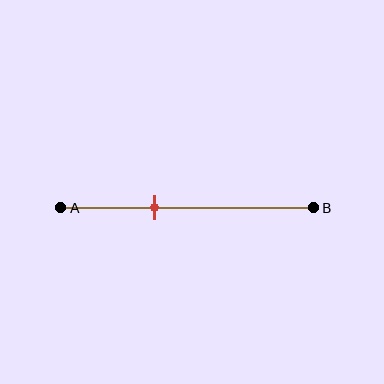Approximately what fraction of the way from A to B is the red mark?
The red mark is approximately 35% of the way from A to B.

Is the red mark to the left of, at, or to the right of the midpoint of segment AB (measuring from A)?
The red mark is to the left of the midpoint of segment AB.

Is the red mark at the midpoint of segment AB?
No, the mark is at about 35% from A, not at the 50% midpoint.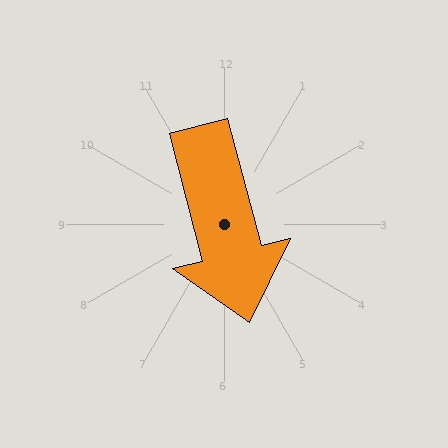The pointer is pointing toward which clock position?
Roughly 6 o'clock.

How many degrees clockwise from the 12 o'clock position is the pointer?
Approximately 165 degrees.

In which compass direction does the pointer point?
South.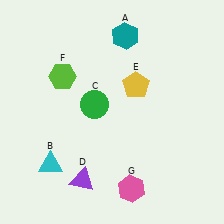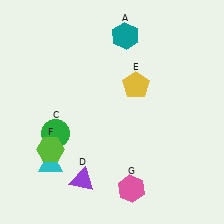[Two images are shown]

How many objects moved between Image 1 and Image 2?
2 objects moved between the two images.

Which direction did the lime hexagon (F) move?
The lime hexagon (F) moved down.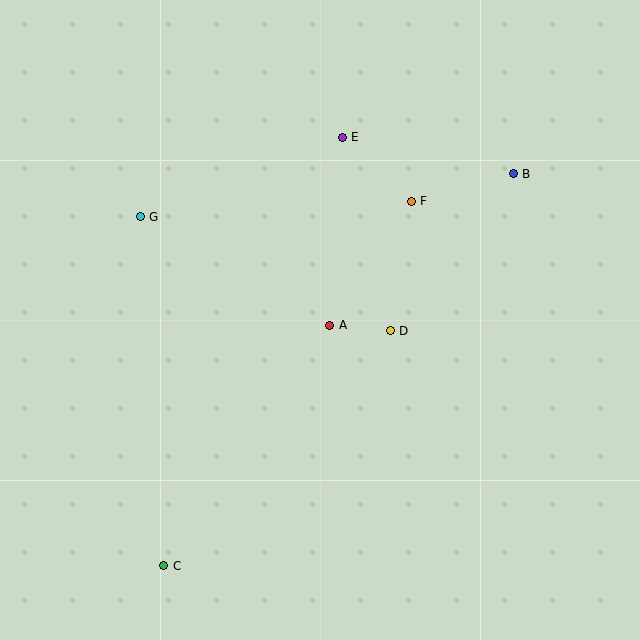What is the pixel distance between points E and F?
The distance between E and F is 94 pixels.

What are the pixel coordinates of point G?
Point G is at (140, 217).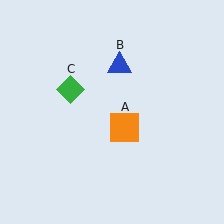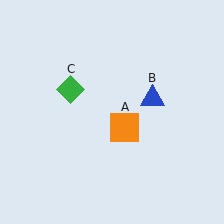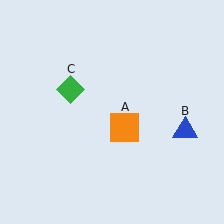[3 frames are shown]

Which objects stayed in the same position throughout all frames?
Orange square (object A) and green diamond (object C) remained stationary.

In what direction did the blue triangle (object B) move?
The blue triangle (object B) moved down and to the right.